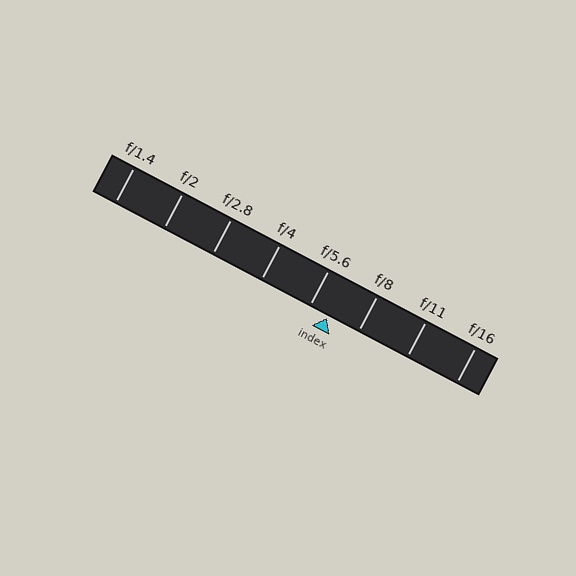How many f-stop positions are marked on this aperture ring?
There are 8 f-stop positions marked.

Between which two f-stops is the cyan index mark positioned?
The index mark is between f/5.6 and f/8.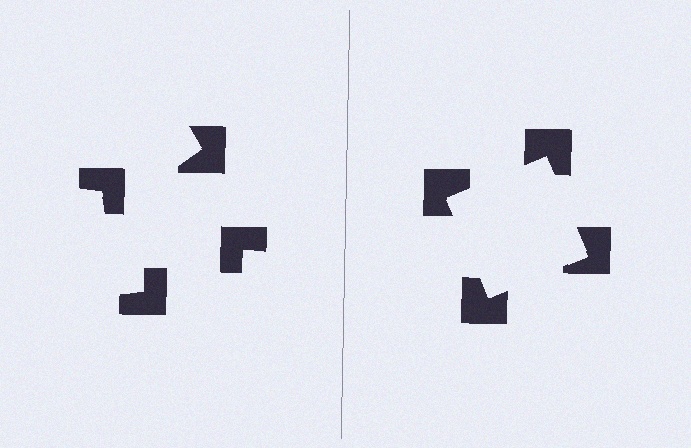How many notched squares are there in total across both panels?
8 — 4 on each side.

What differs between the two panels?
The notched squares are positioned identically on both sides; only the wedge orientations differ. On the right they align to a square; on the left they are misaligned.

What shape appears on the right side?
An illusory square.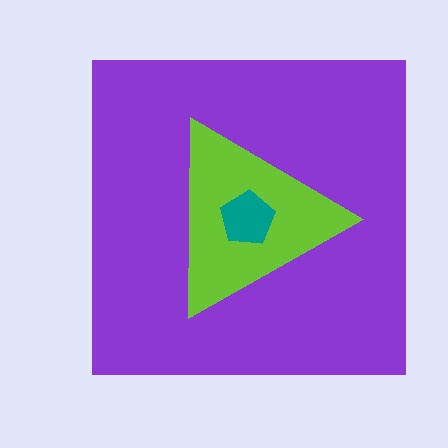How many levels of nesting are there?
3.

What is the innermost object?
The teal pentagon.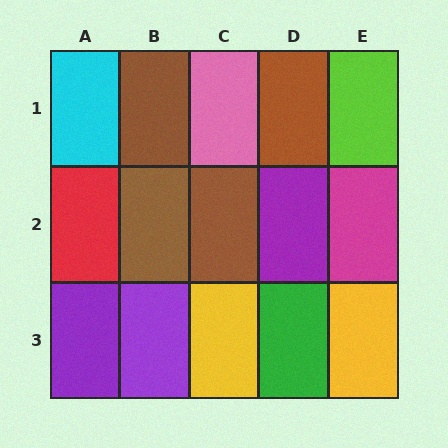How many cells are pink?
1 cell is pink.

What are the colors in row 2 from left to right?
Red, brown, brown, purple, magenta.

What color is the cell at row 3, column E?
Yellow.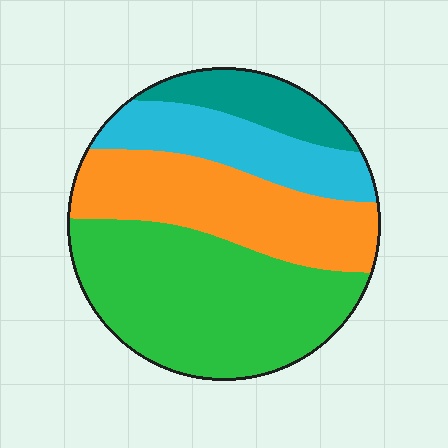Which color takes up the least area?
Teal, at roughly 10%.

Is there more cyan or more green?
Green.